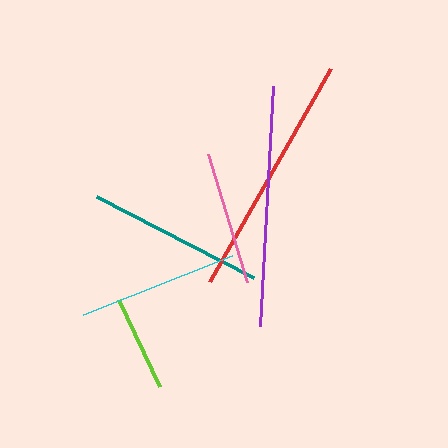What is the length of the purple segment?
The purple segment is approximately 241 pixels long.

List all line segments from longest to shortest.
From longest to shortest: red, purple, teal, cyan, pink, lime.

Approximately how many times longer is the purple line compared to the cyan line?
The purple line is approximately 1.5 times the length of the cyan line.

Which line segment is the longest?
The red line is the longest at approximately 245 pixels.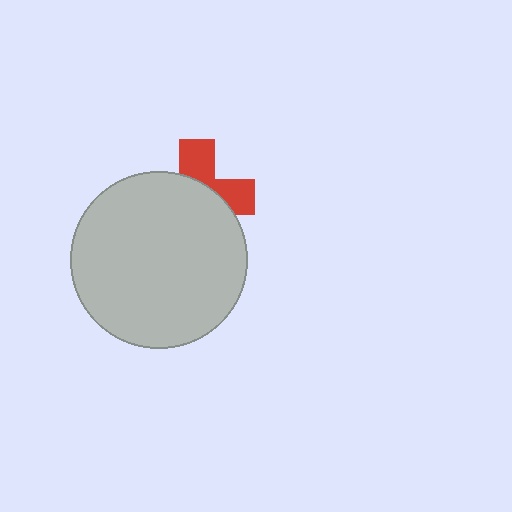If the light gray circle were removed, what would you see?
You would see the complete red cross.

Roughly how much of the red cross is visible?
A small part of it is visible (roughly 37%).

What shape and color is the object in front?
The object in front is a light gray circle.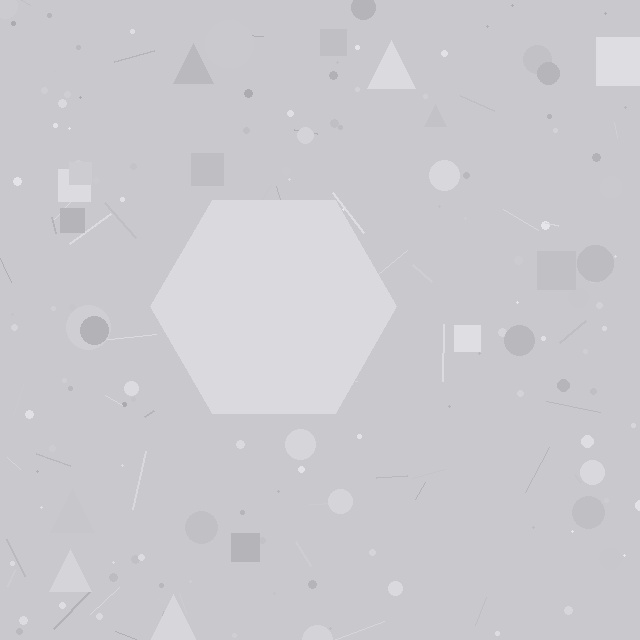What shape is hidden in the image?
A hexagon is hidden in the image.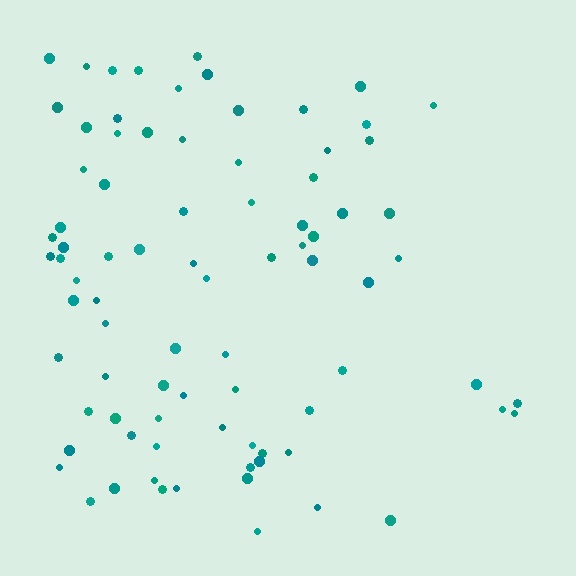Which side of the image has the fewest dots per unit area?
The right.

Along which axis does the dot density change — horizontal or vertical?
Horizontal.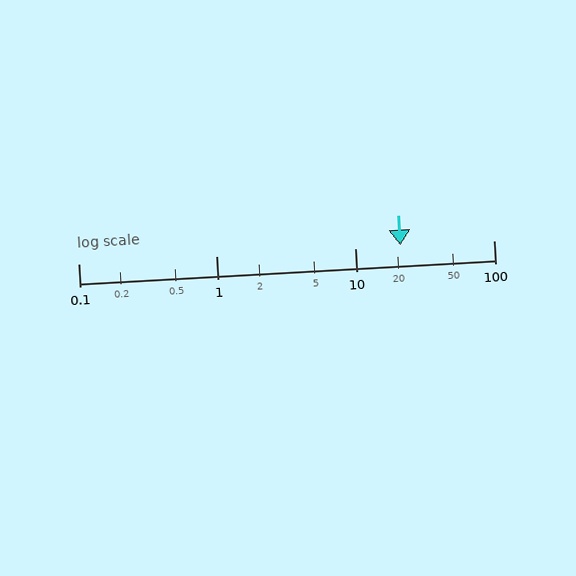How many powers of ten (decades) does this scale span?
The scale spans 3 decades, from 0.1 to 100.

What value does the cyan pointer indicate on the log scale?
The pointer indicates approximately 21.